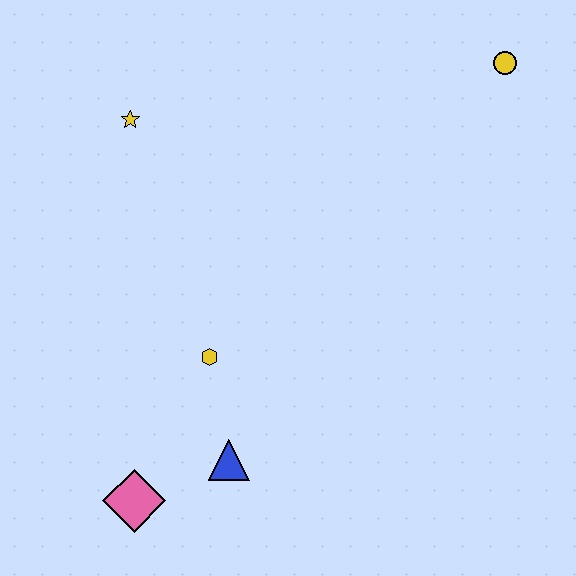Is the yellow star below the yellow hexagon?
No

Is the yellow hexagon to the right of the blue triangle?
No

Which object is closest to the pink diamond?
The blue triangle is closest to the pink diamond.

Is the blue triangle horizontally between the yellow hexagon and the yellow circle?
Yes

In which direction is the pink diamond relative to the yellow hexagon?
The pink diamond is below the yellow hexagon.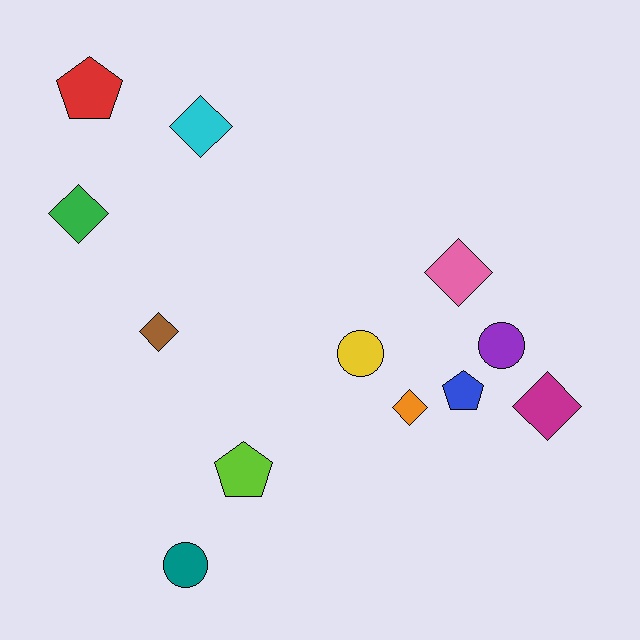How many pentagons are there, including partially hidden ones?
There are 3 pentagons.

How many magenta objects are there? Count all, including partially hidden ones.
There is 1 magenta object.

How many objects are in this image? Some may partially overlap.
There are 12 objects.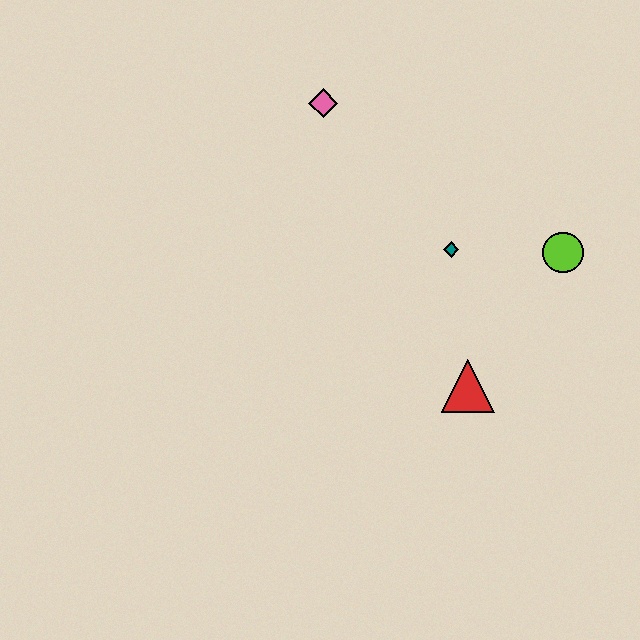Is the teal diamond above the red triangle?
Yes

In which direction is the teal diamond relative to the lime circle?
The teal diamond is to the left of the lime circle.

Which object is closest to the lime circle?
The teal diamond is closest to the lime circle.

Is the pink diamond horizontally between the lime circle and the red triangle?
No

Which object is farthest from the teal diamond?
The pink diamond is farthest from the teal diamond.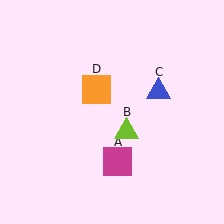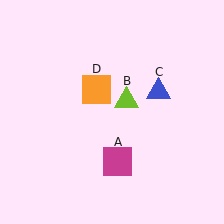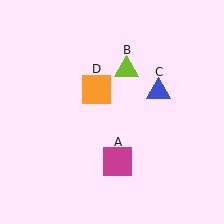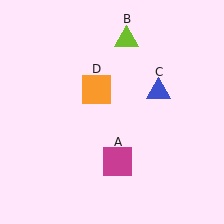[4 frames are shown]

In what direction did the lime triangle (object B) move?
The lime triangle (object B) moved up.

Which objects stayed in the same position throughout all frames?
Magenta square (object A) and blue triangle (object C) and orange square (object D) remained stationary.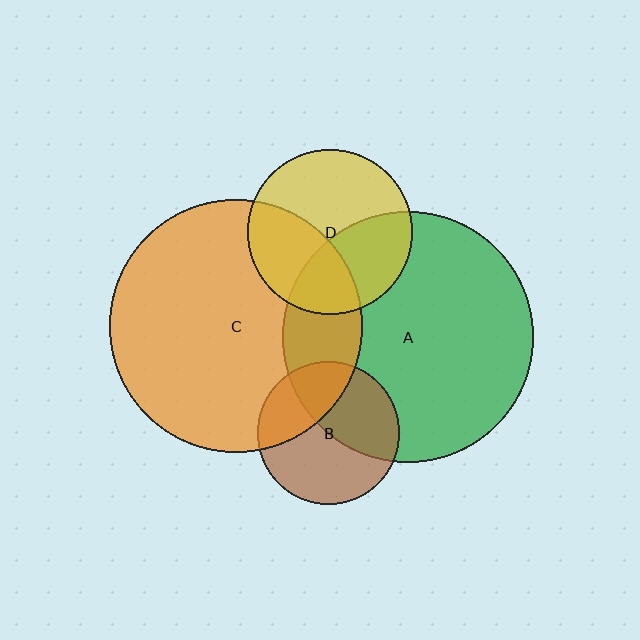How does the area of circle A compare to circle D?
Approximately 2.3 times.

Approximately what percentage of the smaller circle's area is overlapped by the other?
Approximately 20%.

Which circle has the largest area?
Circle C (orange).